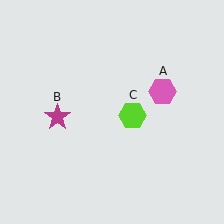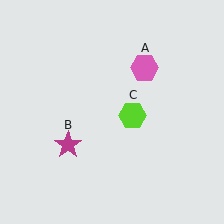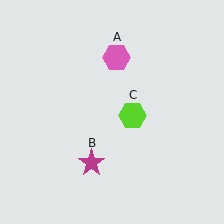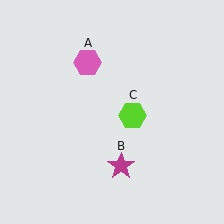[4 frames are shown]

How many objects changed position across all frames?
2 objects changed position: pink hexagon (object A), magenta star (object B).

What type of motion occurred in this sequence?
The pink hexagon (object A), magenta star (object B) rotated counterclockwise around the center of the scene.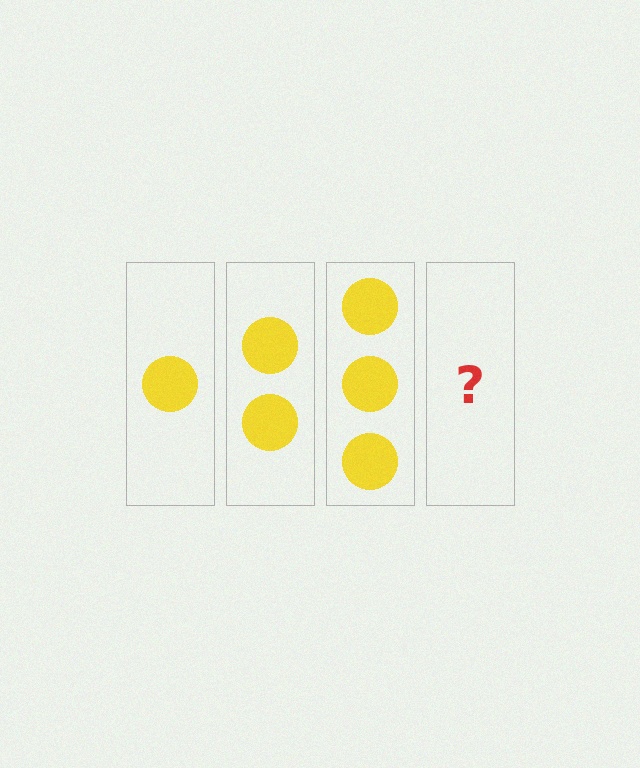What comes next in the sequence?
The next element should be 4 circles.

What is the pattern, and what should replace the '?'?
The pattern is that each step adds one more circle. The '?' should be 4 circles.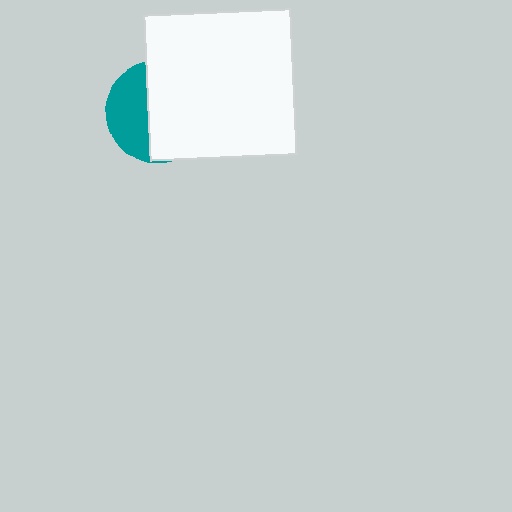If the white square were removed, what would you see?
You would see the complete teal circle.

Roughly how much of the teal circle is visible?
A small part of it is visible (roughly 38%).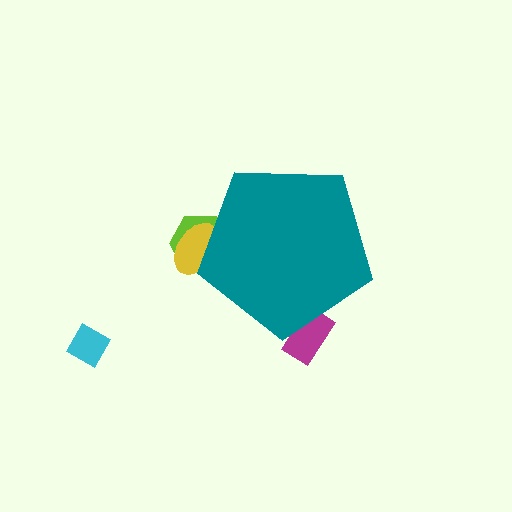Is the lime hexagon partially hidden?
Yes, the lime hexagon is partially hidden behind the teal pentagon.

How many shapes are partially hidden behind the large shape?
3 shapes are partially hidden.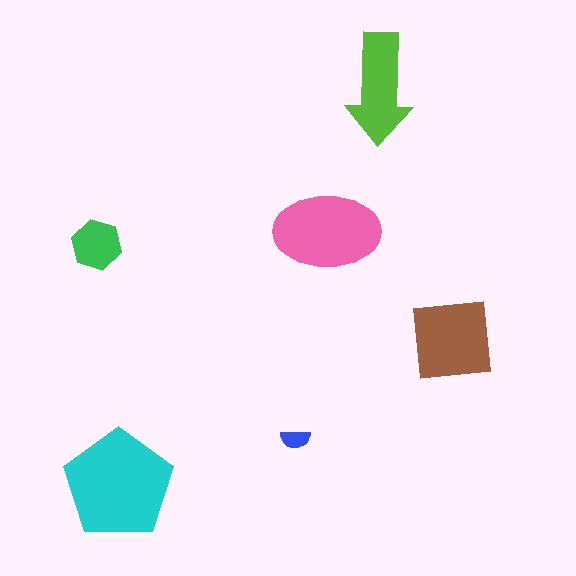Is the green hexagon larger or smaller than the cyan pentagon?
Smaller.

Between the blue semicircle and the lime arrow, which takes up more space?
The lime arrow.